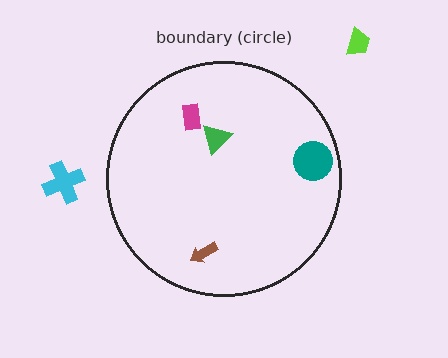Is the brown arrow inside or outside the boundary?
Inside.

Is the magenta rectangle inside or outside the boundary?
Inside.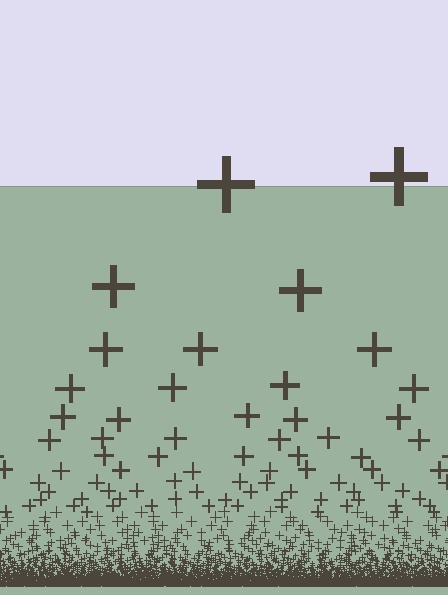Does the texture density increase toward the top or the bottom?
Density increases toward the bottom.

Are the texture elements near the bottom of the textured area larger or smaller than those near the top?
Smaller. The gradient is inverted — elements near the bottom are smaller and denser.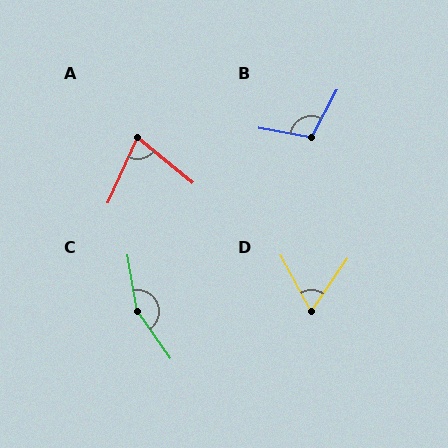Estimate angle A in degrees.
Approximately 75 degrees.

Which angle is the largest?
C, at approximately 155 degrees.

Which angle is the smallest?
D, at approximately 63 degrees.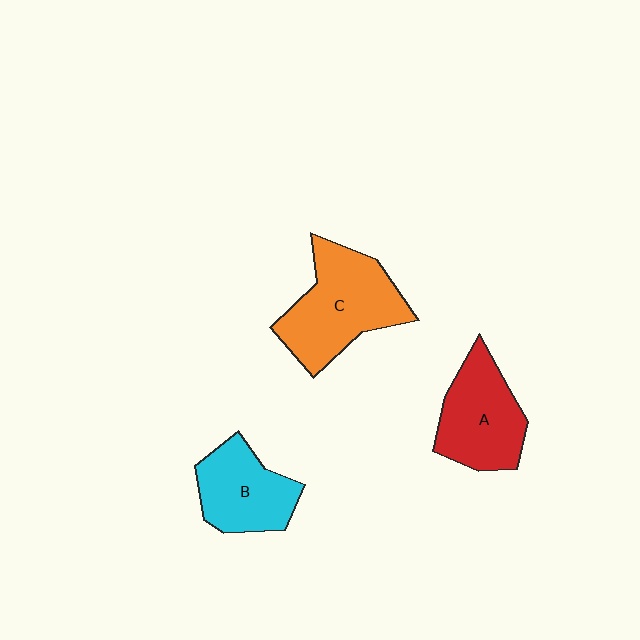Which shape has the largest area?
Shape C (orange).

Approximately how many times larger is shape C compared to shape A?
Approximately 1.3 times.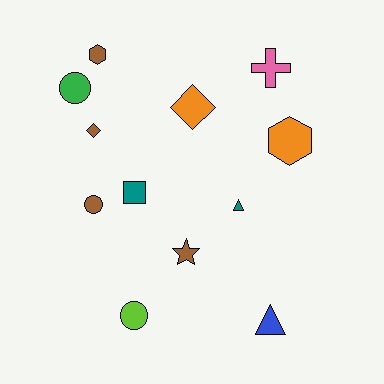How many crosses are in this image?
There is 1 cross.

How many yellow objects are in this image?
There are no yellow objects.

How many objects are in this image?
There are 12 objects.